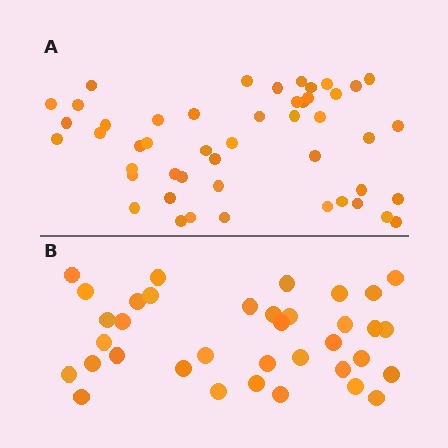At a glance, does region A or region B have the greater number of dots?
Region A (the top region) has more dots.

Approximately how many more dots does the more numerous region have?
Region A has roughly 12 or so more dots than region B.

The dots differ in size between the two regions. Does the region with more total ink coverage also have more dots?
No. Region B has more total ink coverage because its dots are larger, but region A actually contains more individual dots. Total area can be misleading — the number of items is what matters here.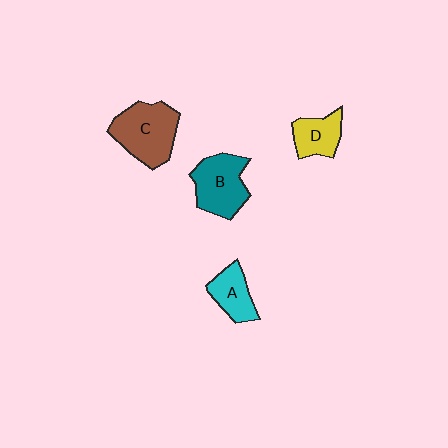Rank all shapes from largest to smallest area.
From largest to smallest: C (brown), B (teal), A (cyan), D (yellow).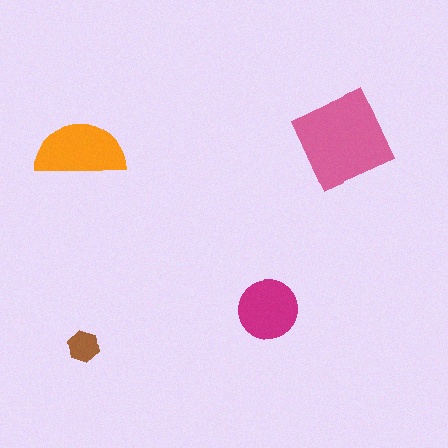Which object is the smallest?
The brown hexagon.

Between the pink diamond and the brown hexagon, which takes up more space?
The pink diamond.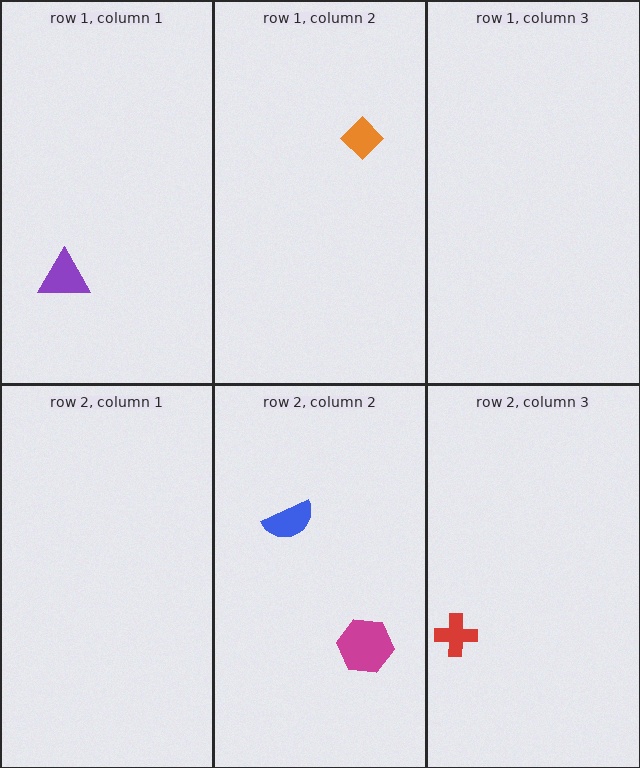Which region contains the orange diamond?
The row 1, column 2 region.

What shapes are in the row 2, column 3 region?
The red cross.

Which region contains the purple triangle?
The row 1, column 1 region.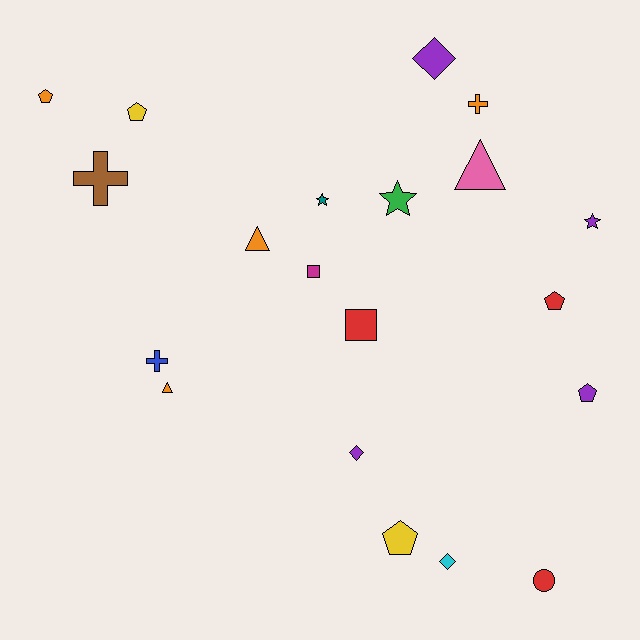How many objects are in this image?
There are 20 objects.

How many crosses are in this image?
There are 3 crosses.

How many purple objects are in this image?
There are 4 purple objects.